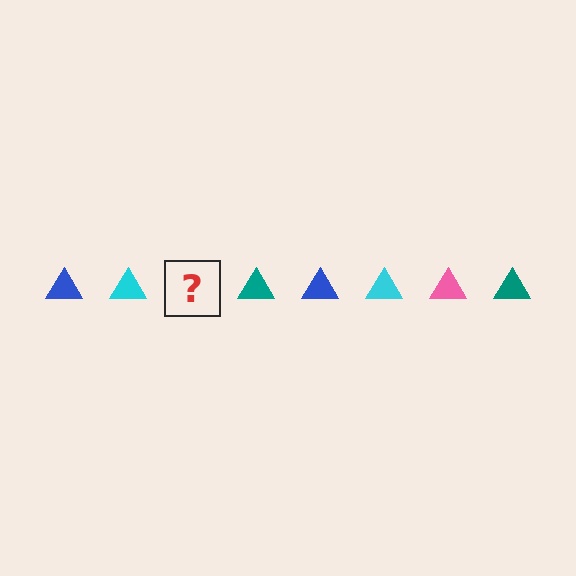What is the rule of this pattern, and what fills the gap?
The rule is that the pattern cycles through blue, cyan, pink, teal triangles. The gap should be filled with a pink triangle.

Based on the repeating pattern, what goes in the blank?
The blank should be a pink triangle.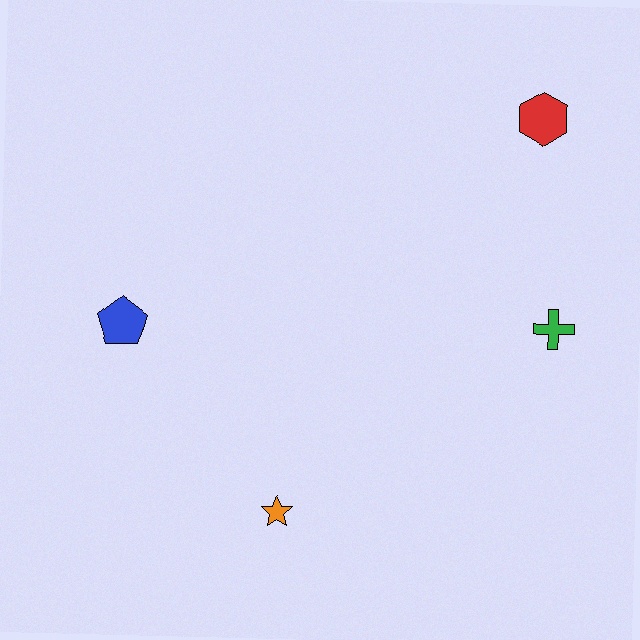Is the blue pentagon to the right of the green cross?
No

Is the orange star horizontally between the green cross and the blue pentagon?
Yes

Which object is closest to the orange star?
The blue pentagon is closest to the orange star.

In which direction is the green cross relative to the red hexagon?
The green cross is below the red hexagon.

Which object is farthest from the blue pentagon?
The red hexagon is farthest from the blue pentagon.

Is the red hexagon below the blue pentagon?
No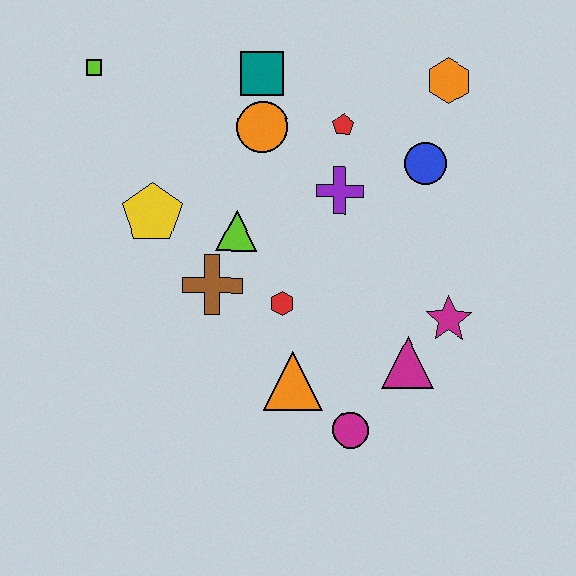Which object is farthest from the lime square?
The magenta circle is farthest from the lime square.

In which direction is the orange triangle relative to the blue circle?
The orange triangle is below the blue circle.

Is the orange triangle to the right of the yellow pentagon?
Yes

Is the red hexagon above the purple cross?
No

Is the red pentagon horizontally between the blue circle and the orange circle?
Yes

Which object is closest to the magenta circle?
The orange triangle is closest to the magenta circle.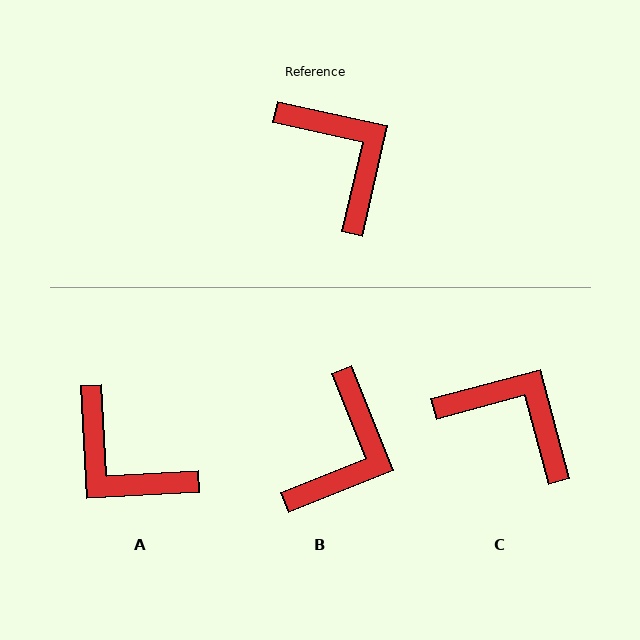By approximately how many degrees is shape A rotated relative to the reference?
Approximately 164 degrees clockwise.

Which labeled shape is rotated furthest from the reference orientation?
A, about 164 degrees away.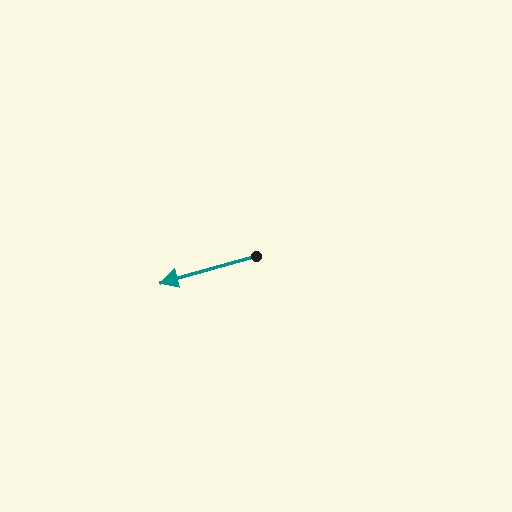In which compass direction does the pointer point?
West.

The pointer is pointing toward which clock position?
Roughly 8 o'clock.